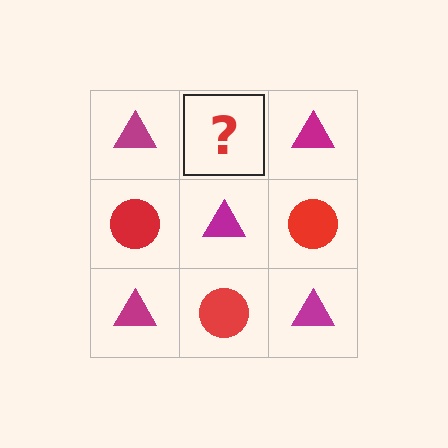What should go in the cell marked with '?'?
The missing cell should contain a red circle.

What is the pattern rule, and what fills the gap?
The rule is that it alternates magenta triangle and red circle in a checkerboard pattern. The gap should be filled with a red circle.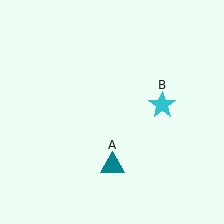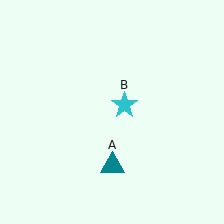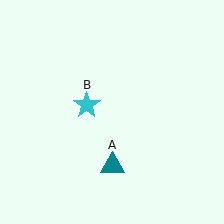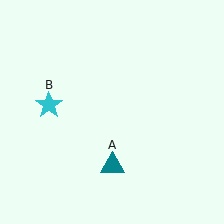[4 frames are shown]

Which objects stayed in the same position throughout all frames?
Teal triangle (object A) remained stationary.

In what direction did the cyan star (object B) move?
The cyan star (object B) moved left.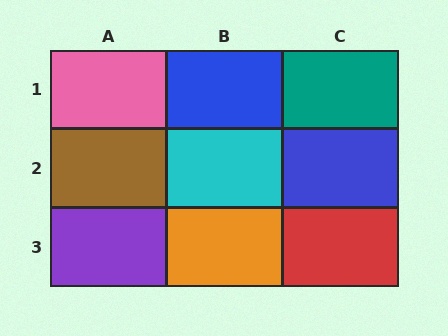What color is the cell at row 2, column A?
Brown.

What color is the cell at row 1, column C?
Teal.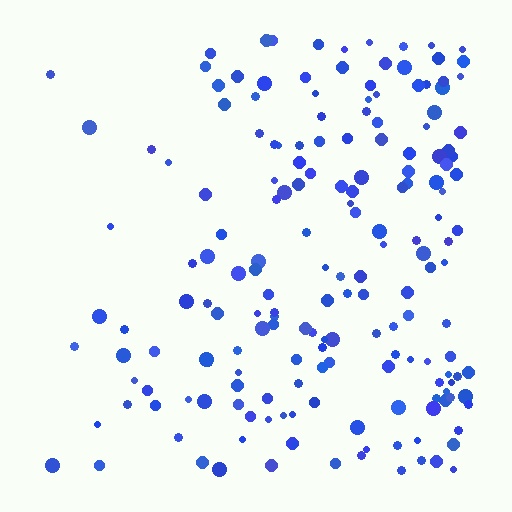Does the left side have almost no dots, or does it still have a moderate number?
Still a moderate number, just noticeably fewer than the right.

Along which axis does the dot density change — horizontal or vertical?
Horizontal.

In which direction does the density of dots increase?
From left to right, with the right side densest.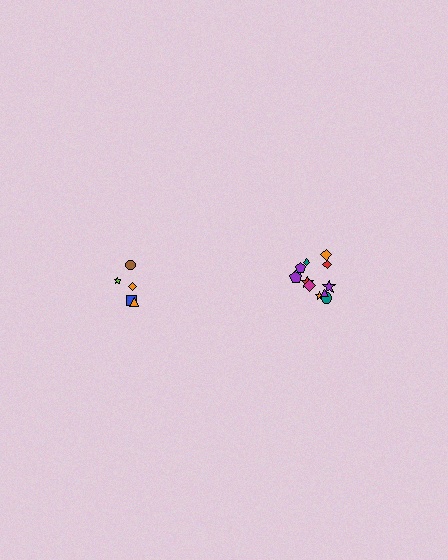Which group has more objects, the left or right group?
The right group.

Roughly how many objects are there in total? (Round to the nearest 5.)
Roughly 15 objects in total.